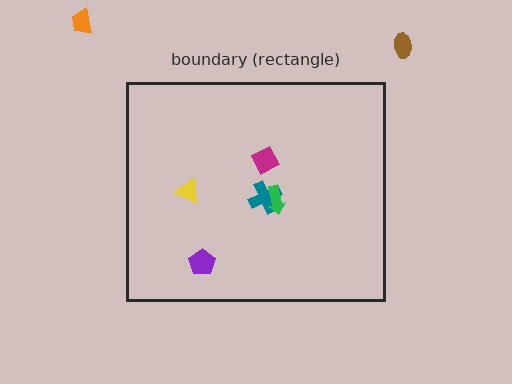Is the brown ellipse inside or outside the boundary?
Outside.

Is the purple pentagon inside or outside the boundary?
Inside.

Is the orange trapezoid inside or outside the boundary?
Outside.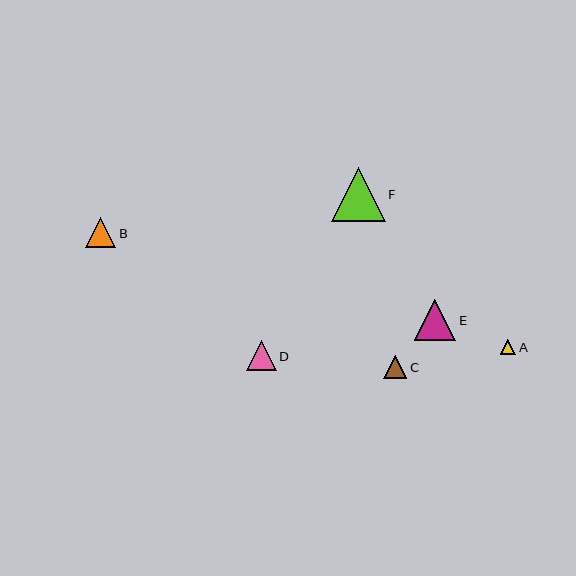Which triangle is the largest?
Triangle F is the largest with a size of approximately 54 pixels.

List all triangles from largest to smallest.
From largest to smallest: F, E, B, D, C, A.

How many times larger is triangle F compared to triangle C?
Triangle F is approximately 2.3 times the size of triangle C.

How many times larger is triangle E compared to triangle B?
Triangle E is approximately 1.4 times the size of triangle B.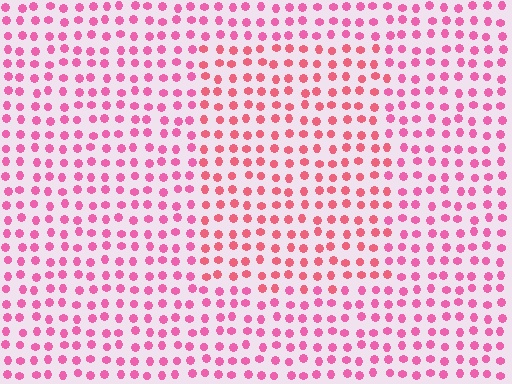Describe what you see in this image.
The image is filled with small pink elements in a uniform arrangement. A rectangle-shaped region is visible where the elements are tinted to a slightly different hue, forming a subtle color boundary.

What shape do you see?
I see a rectangle.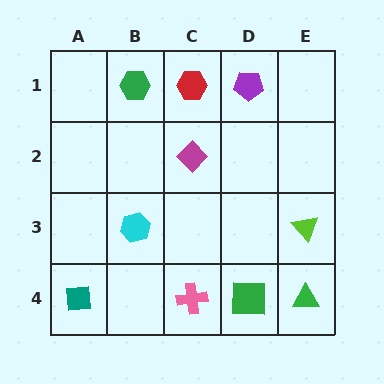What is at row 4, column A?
A teal square.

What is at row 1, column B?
A green hexagon.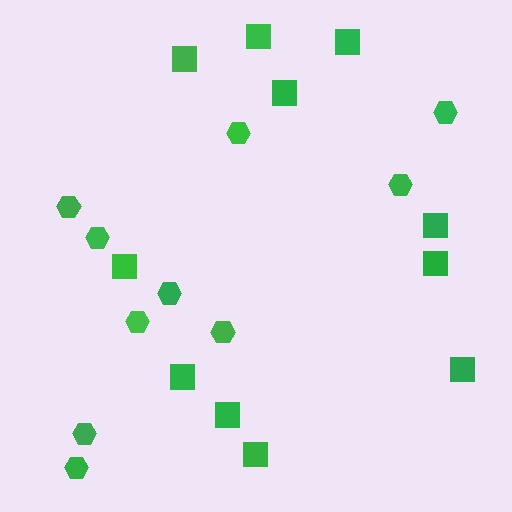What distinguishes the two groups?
There are 2 groups: one group of hexagons (10) and one group of squares (11).